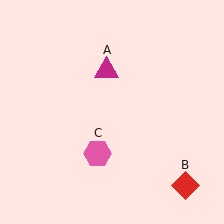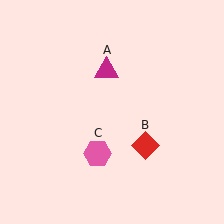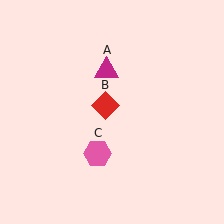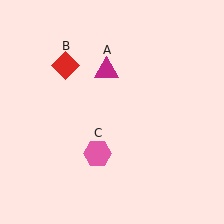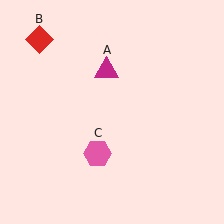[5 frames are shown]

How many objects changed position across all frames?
1 object changed position: red diamond (object B).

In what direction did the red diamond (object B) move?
The red diamond (object B) moved up and to the left.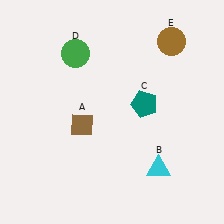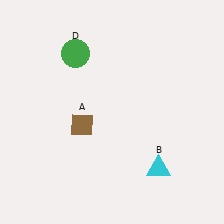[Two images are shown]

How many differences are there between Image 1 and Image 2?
There are 2 differences between the two images.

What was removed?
The teal pentagon (C), the brown circle (E) were removed in Image 2.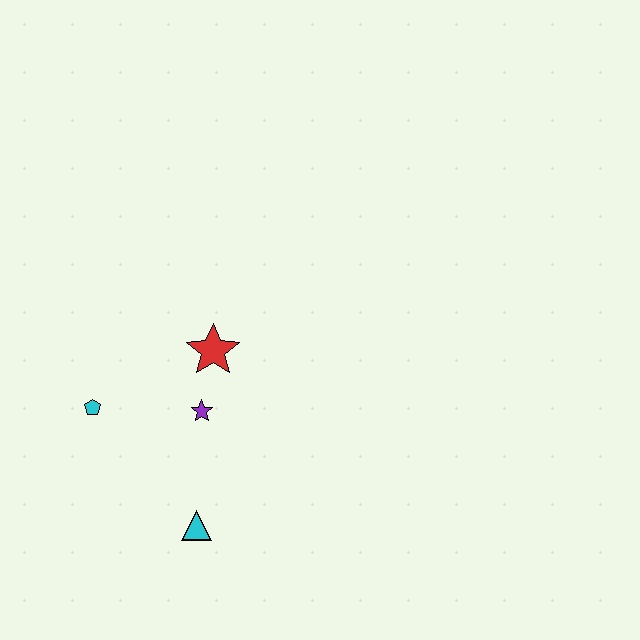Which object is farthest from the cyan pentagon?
The cyan triangle is farthest from the cyan pentagon.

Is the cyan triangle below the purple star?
Yes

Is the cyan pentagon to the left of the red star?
Yes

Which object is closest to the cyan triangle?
The purple star is closest to the cyan triangle.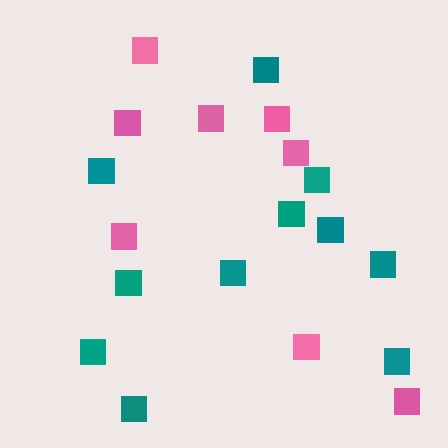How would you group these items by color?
There are 2 groups: one group of pink squares (8) and one group of teal squares (11).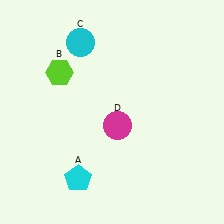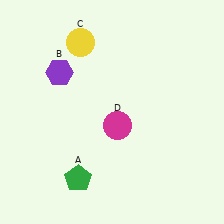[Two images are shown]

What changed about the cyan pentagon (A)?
In Image 1, A is cyan. In Image 2, it changed to green.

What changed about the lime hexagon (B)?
In Image 1, B is lime. In Image 2, it changed to purple.